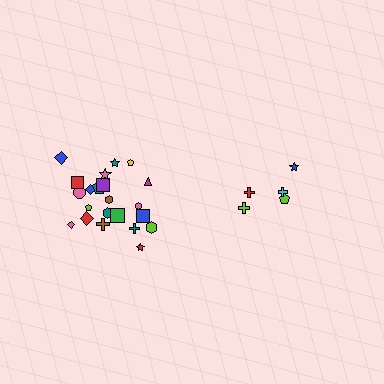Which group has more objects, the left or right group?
The left group.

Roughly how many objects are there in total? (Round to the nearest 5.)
Roughly 25 objects in total.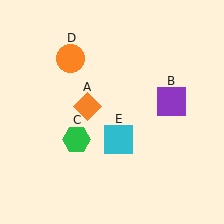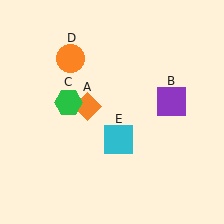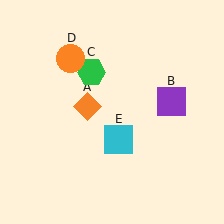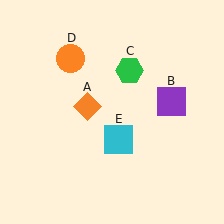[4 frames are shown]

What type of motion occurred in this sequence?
The green hexagon (object C) rotated clockwise around the center of the scene.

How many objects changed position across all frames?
1 object changed position: green hexagon (object C).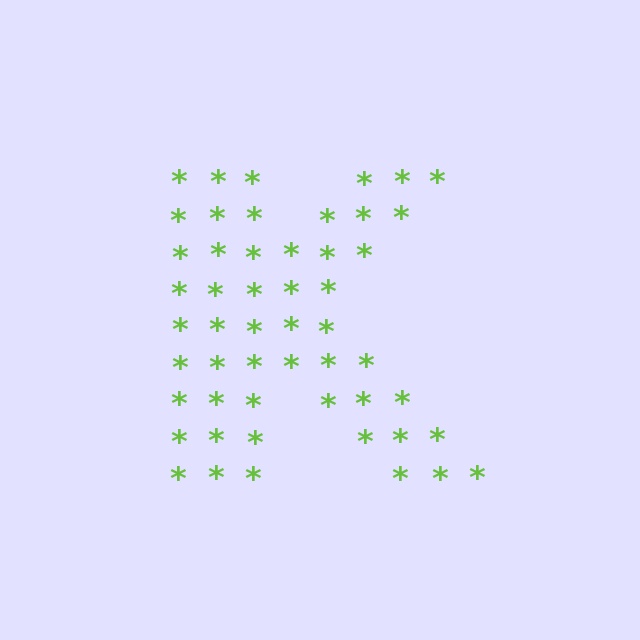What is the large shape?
The large shape is the letter K.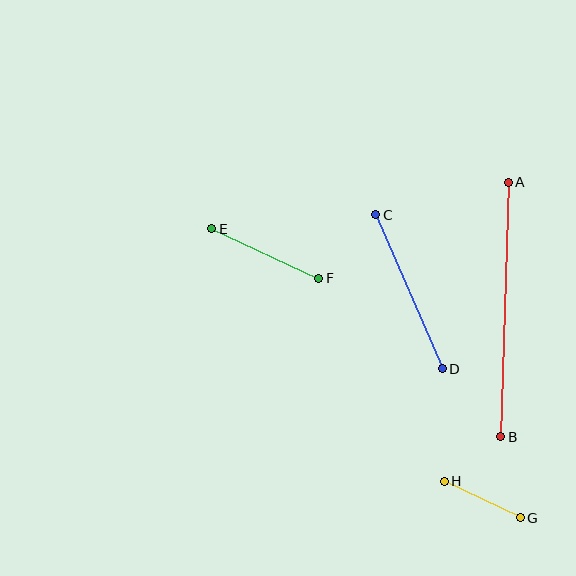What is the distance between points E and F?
The distance is approximately 118 pixels.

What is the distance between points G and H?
The distance is approximately 84 pixels.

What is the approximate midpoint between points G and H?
The midpoint is at approximately (482, 500) pixels.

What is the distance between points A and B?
The distance is approximately 255 pixels.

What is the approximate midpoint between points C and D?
The midpoint is at approximately (409, 292) pixels.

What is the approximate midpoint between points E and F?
The midpoint is at approximately (265, 254) pixels.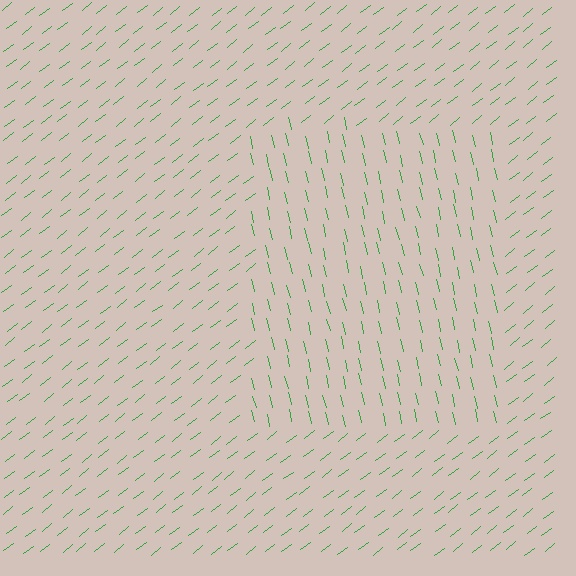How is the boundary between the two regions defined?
The boundary is defined purely by a change in line orientation (approximately 65 degrees difference). All lines are the same color and thickness.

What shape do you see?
I see a rectangle.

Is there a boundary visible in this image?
Yes, there is a texture boundary formed by a change in line orientation.